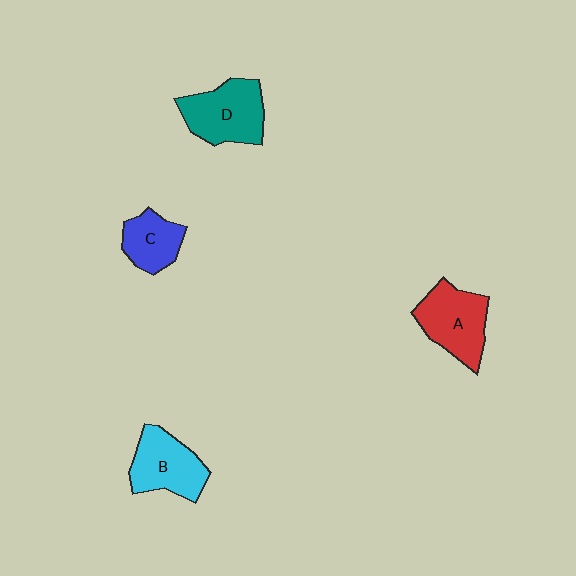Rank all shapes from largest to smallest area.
From largest to smallest: D (teal), A (red), B (cyan), C (blue).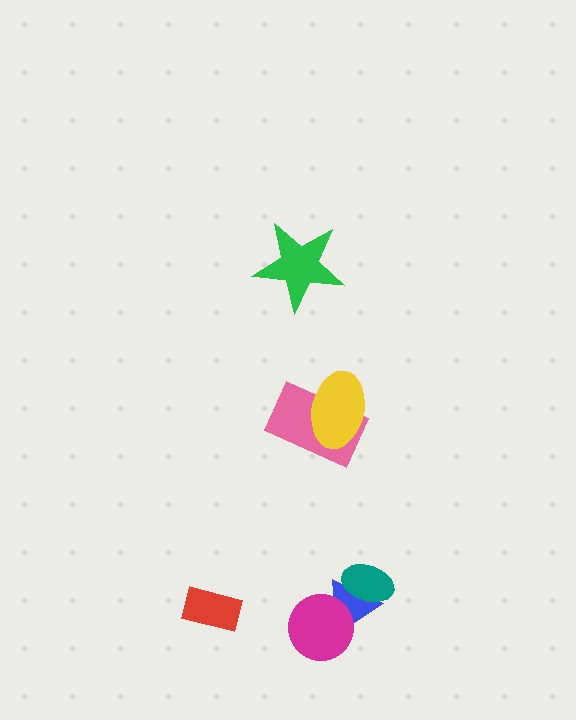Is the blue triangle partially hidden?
Yes, it is partially covered by another shape.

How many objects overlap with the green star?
0 objects overlap with the green star.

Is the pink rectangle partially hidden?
Yes, it is partially covered by another shape.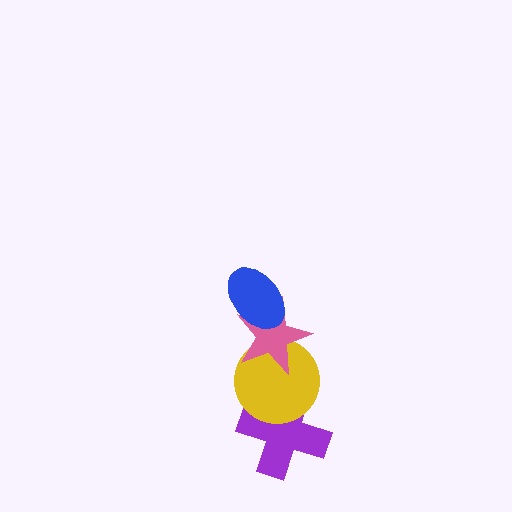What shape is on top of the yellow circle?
The pink star is on top of the yellow circle.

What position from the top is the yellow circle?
The yellow circle is 3rd from the top.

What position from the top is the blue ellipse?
The blue ellipse is 1st from the top.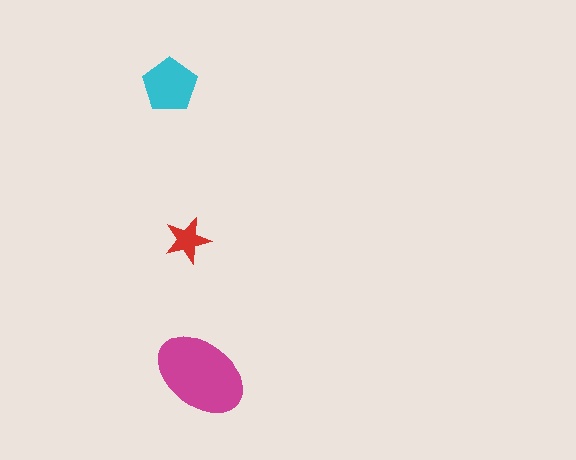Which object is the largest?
The magenta ellipse.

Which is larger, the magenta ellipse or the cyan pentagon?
The magenta ellipse.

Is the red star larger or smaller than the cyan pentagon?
Smaller.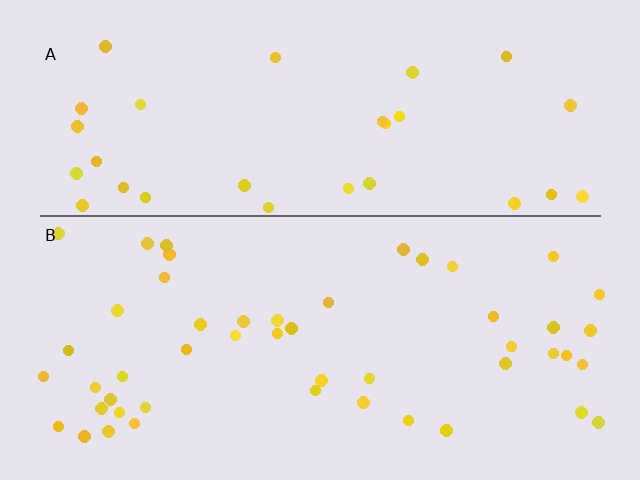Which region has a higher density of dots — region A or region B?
B (the bottom).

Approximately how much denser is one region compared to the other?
Approximately 1.6× — region B over region A.